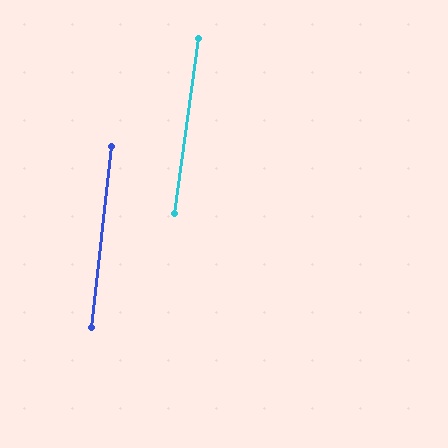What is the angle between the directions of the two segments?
Approximately 1 degree.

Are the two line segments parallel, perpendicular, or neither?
Parallel — their directions differ by only 1.1°.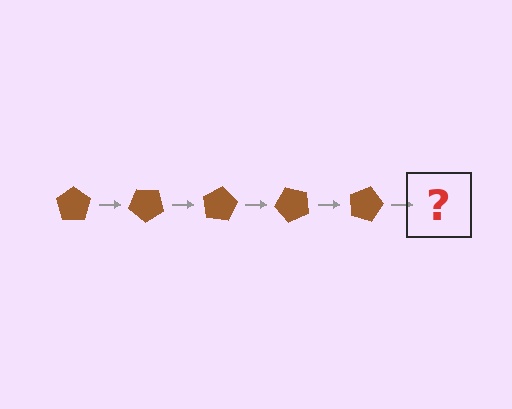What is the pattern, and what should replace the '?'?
The pattern is that the pentagon rotates 40 degrees each step. The '?' should be a brown pentagon rotated 200 degrees.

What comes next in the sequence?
The next element should be a brown pentagon rotated 200 degrees.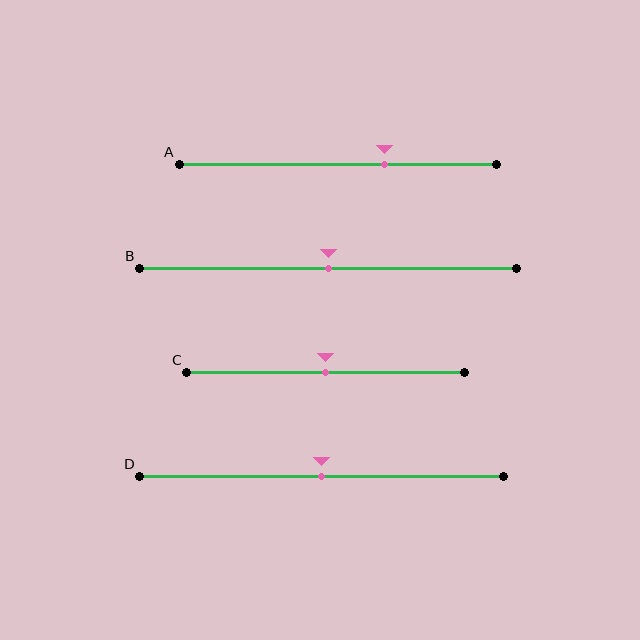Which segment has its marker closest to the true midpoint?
Segment B has its marker closest to the true midpoint.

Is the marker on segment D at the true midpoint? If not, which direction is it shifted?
Yes, the marker on segment D is at the true midpoint.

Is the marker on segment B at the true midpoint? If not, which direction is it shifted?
Yes, the marker on segment B is at the true midpoint.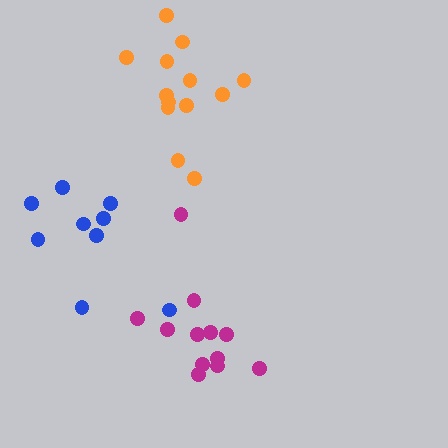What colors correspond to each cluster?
The clusters are colored: orange, magenta, blue.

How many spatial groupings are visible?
There are 3 spatial groupings.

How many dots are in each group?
Group 1: 13 dots, Group 2: 12 dots, Group 3: 9 dots (34 total).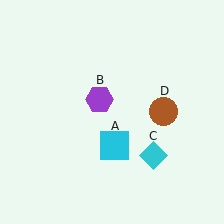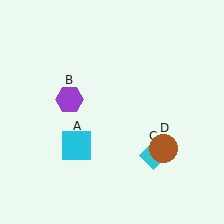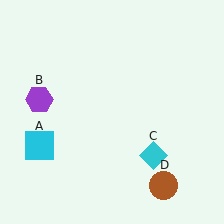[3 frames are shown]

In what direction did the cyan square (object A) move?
The cyan square (object A) moved left.